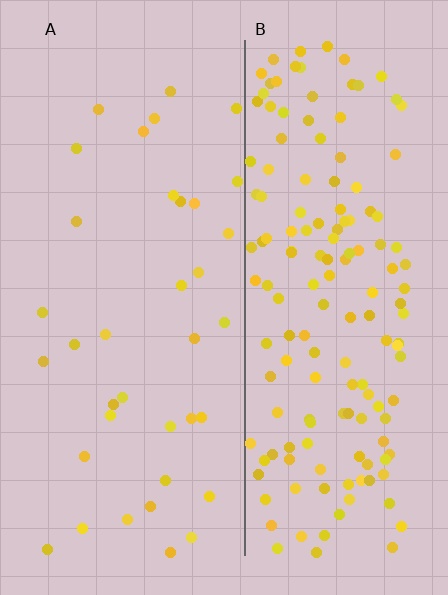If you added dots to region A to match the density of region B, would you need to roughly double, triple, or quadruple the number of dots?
Approximately quadruple.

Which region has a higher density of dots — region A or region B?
B (the right).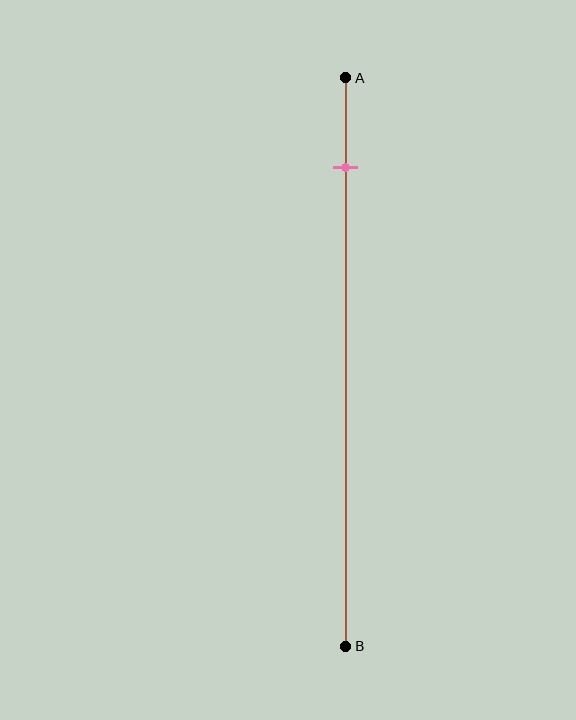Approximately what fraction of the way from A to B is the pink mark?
The pink mark is approximately 15% of the way from A to B.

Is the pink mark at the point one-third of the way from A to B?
No, the mark is at about 15% from A, not at the 33% one-third point.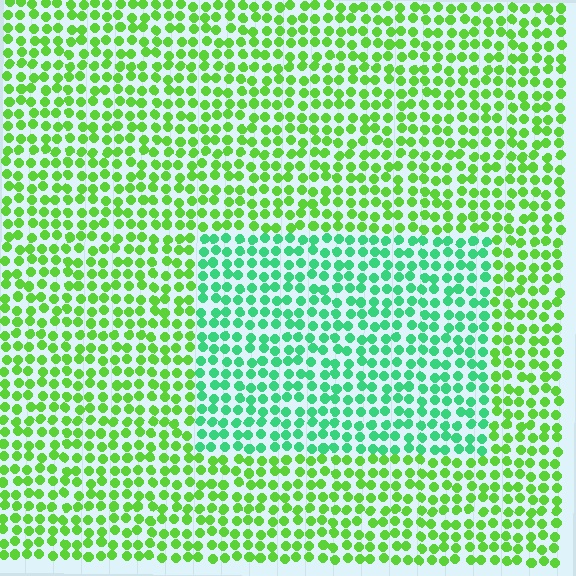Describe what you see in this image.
The image is filled with small lime elements in a uniform arrangement. A rectangle-shaped region is visible where the elements are tinted to a slightly different hue, forming a subtle color boundary.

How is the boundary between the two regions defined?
The boundary is defined purely by a slight shift in hue (about 41 degrees). Spacing, size, and orientation are identical on both sides.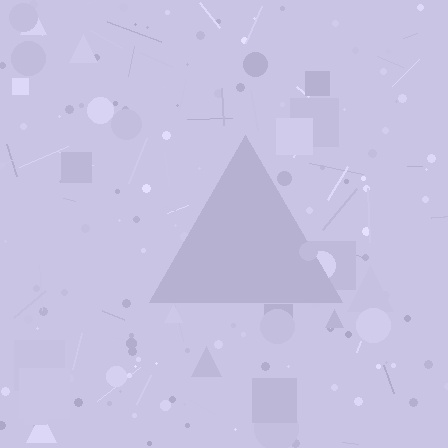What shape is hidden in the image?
A triangle is hidden in the image.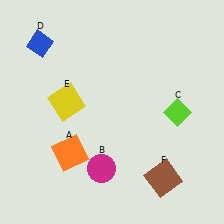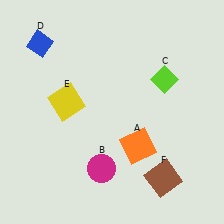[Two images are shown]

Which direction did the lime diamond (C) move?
The lime diamond (C) moved up.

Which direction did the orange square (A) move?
The orange square (A) moved right.